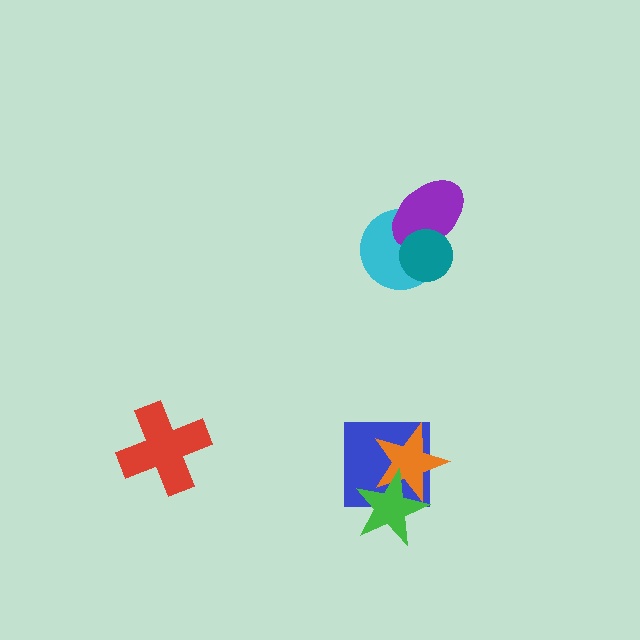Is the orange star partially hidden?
Yes, it is partially covered by another shape.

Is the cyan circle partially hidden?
Yes, it is partially covered by another shape.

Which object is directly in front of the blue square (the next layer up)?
The orange star is directly in front of the blue square.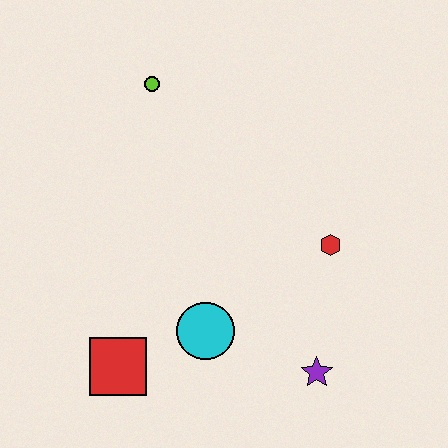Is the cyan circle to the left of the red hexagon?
Yes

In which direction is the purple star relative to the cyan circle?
The purple star is to the right of the cyan circle.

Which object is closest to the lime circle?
The red hexagon is closest to the lime circle.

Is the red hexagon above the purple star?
Yes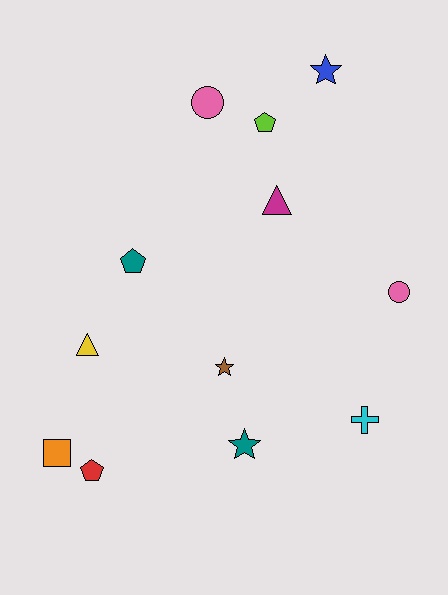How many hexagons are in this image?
There are no hexagons.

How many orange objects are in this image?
There is 1 orange object.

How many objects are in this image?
There are 12 objects.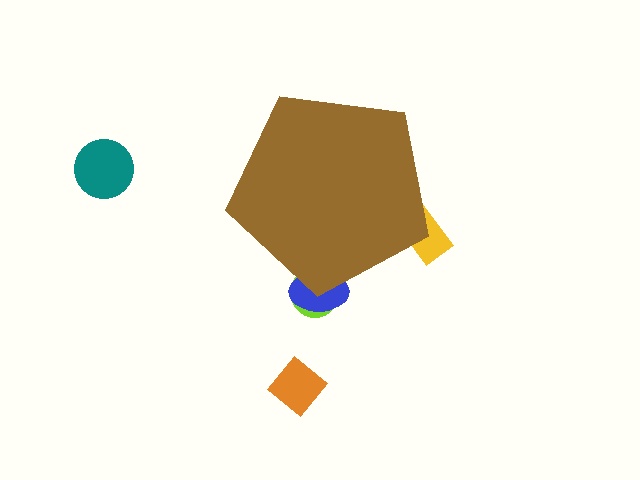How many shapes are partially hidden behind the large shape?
3 shapes are partially hidden.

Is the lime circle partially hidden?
Yes, the lime circle is partially hidden behind the brown pentagon.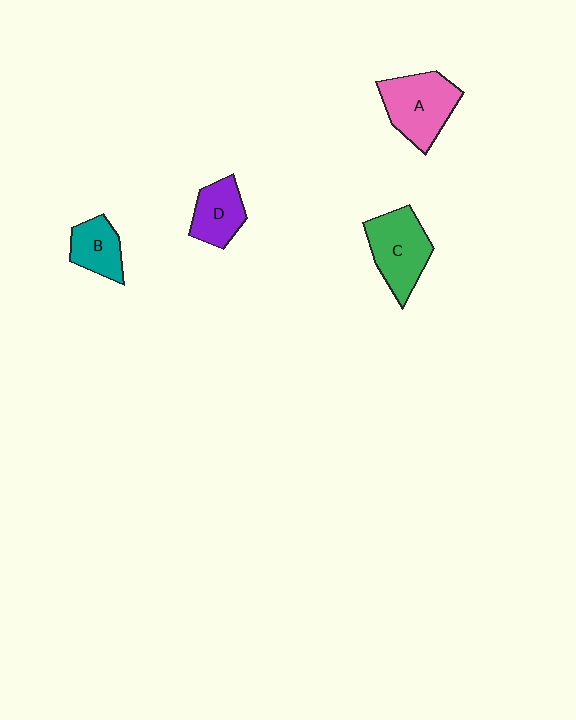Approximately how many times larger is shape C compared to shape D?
Approximately 1.5 times.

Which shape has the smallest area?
Shape B (teal).